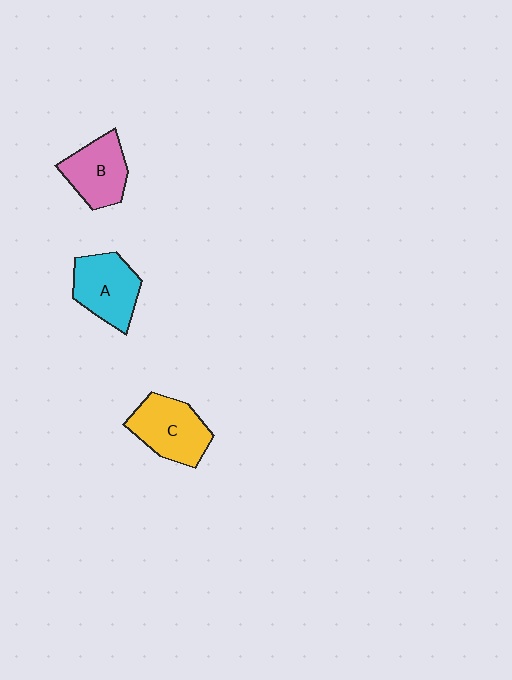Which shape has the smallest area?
Shape B (pink).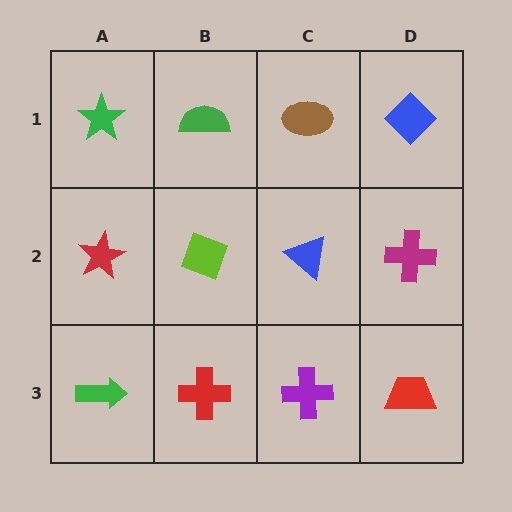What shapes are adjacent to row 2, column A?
A green star (row 1, column A), a green arrow (row 3, column A), a lime diamond (row 2, column B).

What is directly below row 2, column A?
A green arrow.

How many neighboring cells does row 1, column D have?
2.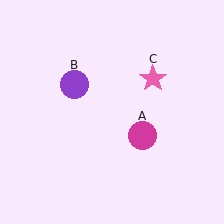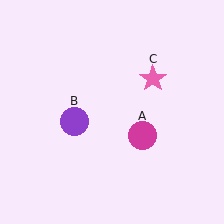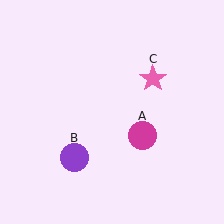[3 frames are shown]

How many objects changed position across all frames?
1 object changed position: purple circle (object B).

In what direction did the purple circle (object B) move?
The purple circle (object B) moved down.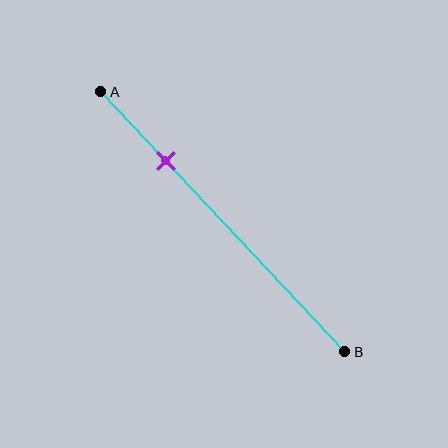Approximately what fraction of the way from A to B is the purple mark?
The purple mark is approximately 25% of the way from A to B.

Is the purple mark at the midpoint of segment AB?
No, the mark is at about 25% from A, not at the 50% midpoint.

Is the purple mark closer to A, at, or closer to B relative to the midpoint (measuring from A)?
The purple mark is closer to point A than the midpoint of segment AB.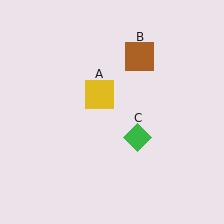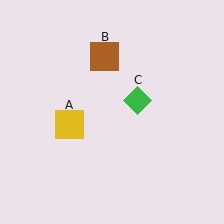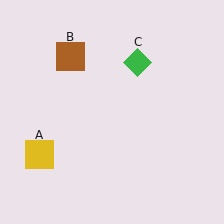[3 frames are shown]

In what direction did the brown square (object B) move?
The brown square (object B) moved left.